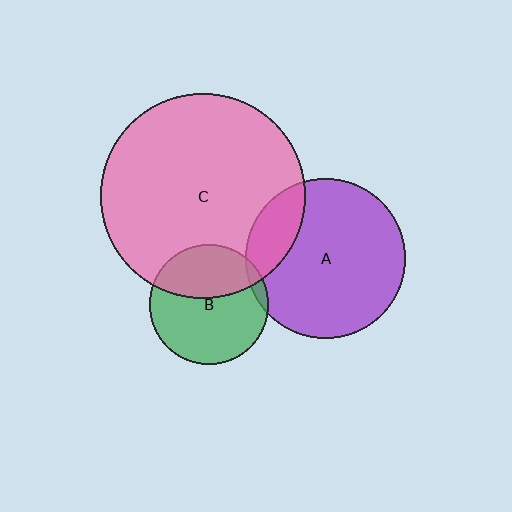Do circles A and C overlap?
Yes.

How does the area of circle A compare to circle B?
Approximately 1.8 times.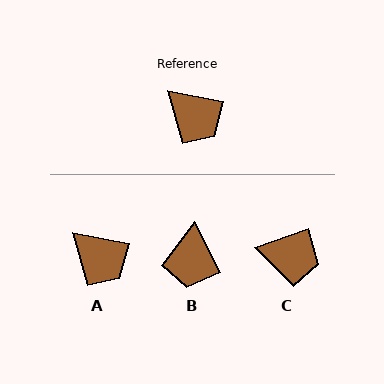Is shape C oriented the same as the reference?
No, it is off by about 30 degrees.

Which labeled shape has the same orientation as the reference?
A.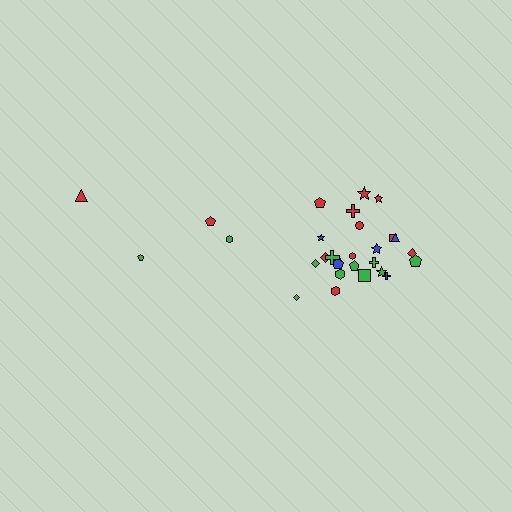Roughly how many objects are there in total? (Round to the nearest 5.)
Roughly 30 objects in total.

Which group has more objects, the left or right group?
The right group.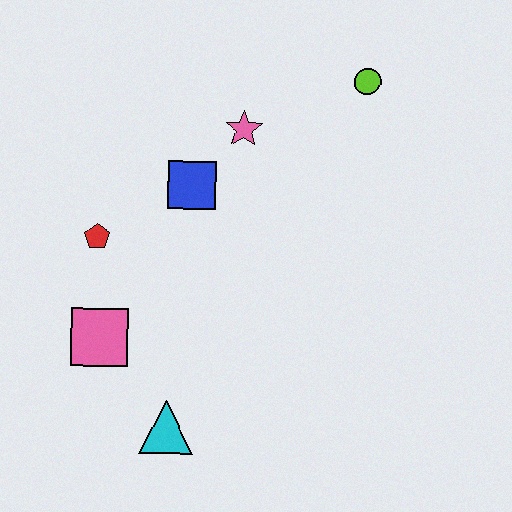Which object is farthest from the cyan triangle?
The lime circle is farthest from the cyan triangle.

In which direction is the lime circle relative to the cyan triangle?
The lime circle is above the cyan triangle.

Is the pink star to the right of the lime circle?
No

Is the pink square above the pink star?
No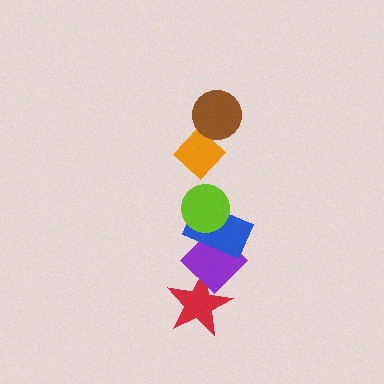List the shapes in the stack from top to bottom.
From top to bottom: the brown circle, the orange diamond, the lime circle, the blue rectangle, the purple diamond, the red star.